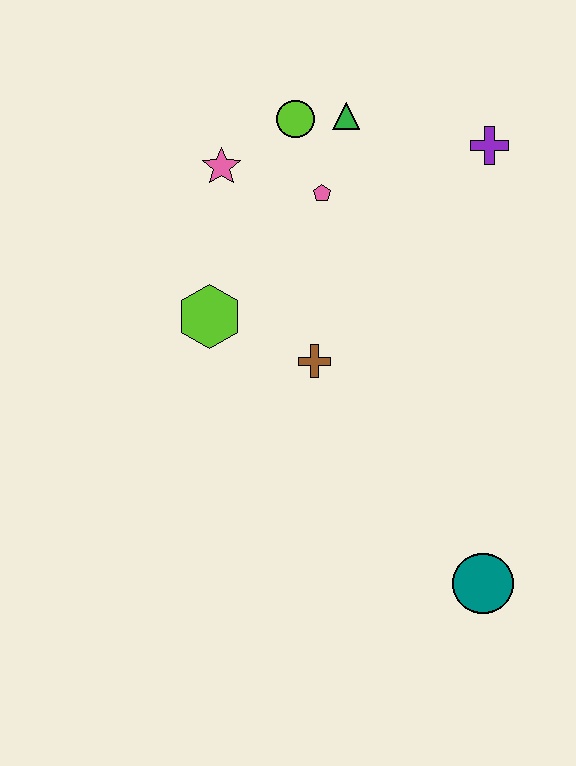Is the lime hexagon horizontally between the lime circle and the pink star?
No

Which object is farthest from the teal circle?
The lime circle is farthest from the teal circle.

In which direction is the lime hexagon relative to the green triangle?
The lime hexagon is below the green triangle.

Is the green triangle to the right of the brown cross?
Yes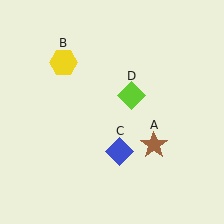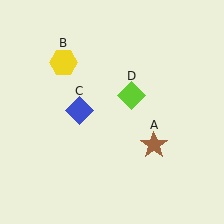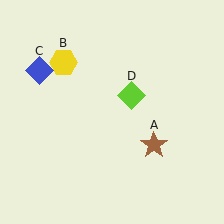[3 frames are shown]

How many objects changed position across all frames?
1 object changed position: blue diamond (object C).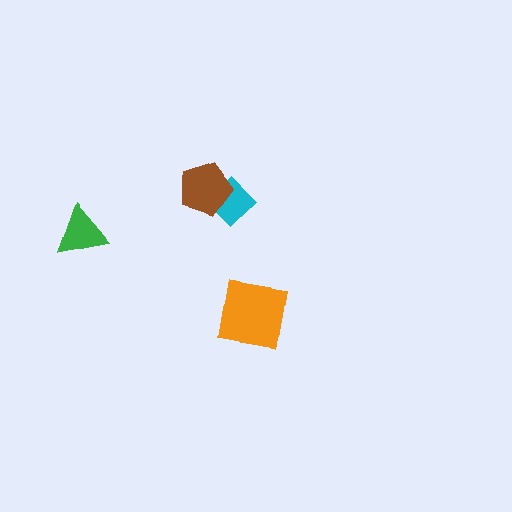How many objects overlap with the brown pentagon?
1 object overlaps with the brown pentagon.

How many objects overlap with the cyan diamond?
1 object overlaps with the cyan diamond.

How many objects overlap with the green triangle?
0 objects overlap with the green triangle.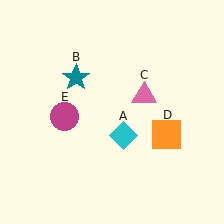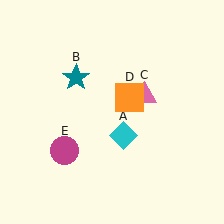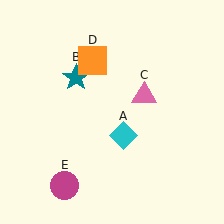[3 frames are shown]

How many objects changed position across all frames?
2 objects changed position: orange square (object D), magenta circle (object E).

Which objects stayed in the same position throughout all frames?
Cyan diamond (object A) and teal star (object B) and pink triangle (object C) remained stationary.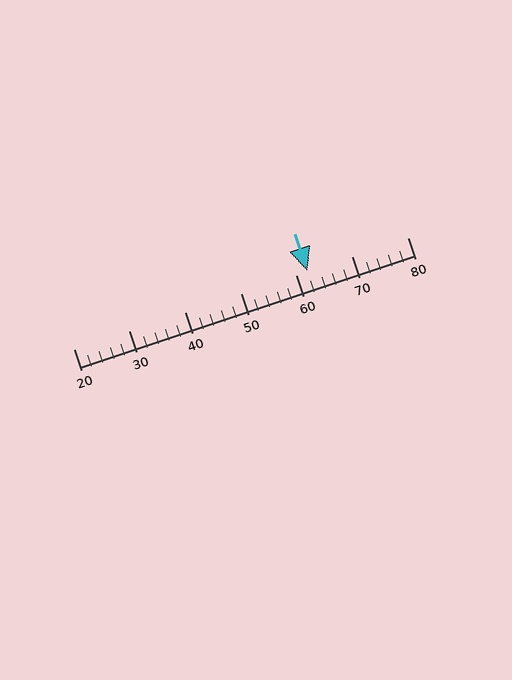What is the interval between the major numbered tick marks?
The major tick marks are spaced 10 units apart.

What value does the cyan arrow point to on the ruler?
The cyan arrow points to approximately 62.